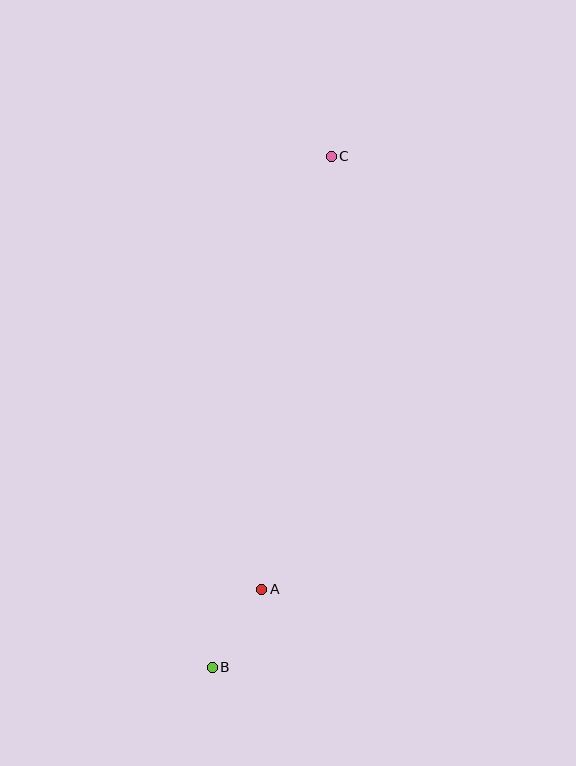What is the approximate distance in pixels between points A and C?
The distance between A and C is approximately 438 pixels.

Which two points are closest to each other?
Points A and B are closest to each other.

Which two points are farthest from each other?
Points B and C are farthest from each other.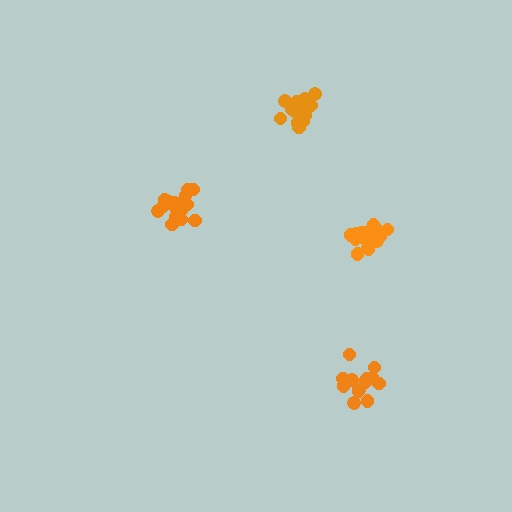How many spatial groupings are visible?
There are 4 spatial groupings.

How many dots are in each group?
Group 1: 19 dots, Group 2: 20 dots, Group 3: 14 dots, Group 4: 16 dots (69 total).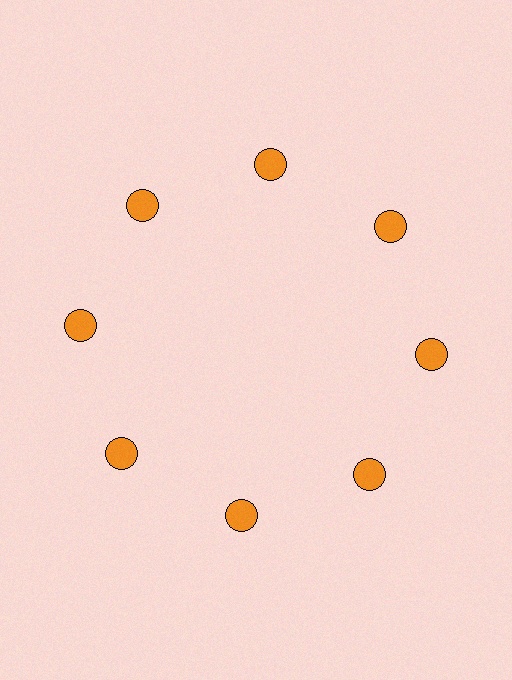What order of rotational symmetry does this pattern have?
This pattern has 8-fold rotational symmetry.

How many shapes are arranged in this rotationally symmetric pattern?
There are 8 shapes, arranged in 8 groups of 1.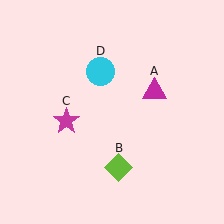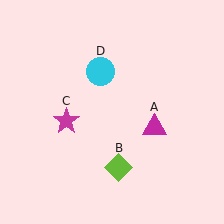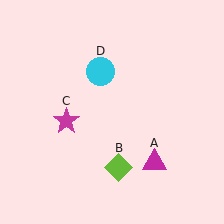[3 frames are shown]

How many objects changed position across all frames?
1 object changed position: magenta triangle (object A).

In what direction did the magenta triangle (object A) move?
The magenta triangle (object A) moved down.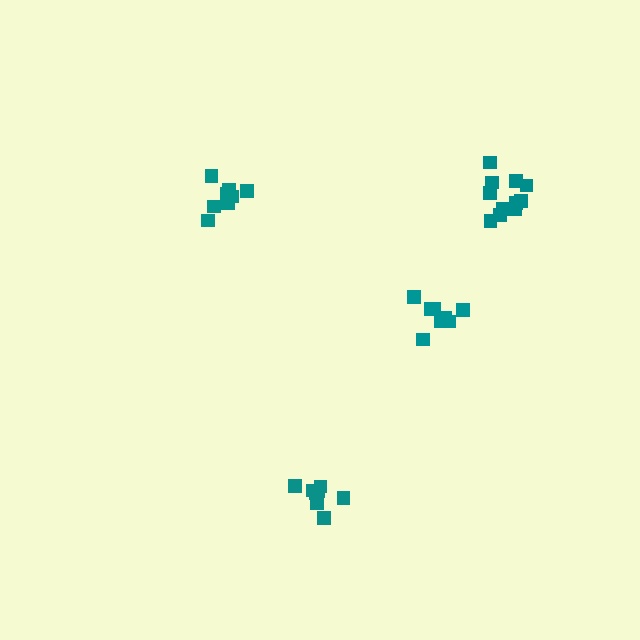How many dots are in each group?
Group 1: 11 dots, Group 2: 8 dots, Group 3: 10 dots, Group 4: 8 dots (37 total).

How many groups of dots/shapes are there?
There are 4 groups.